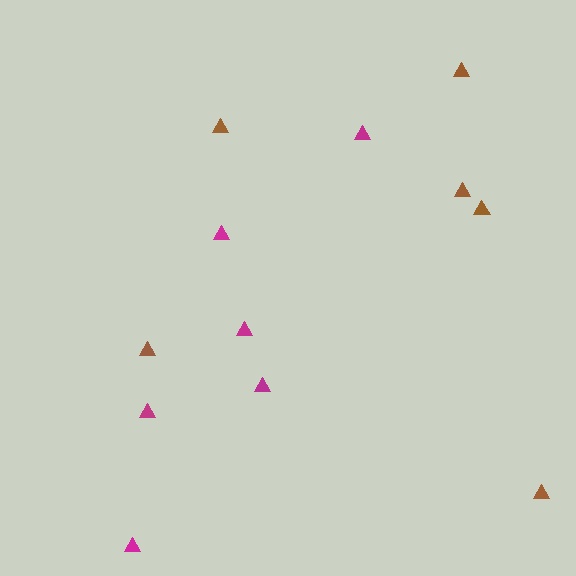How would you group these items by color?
There are 2 groups: one group of brown triangles (6) and one group of magenta triangles (6).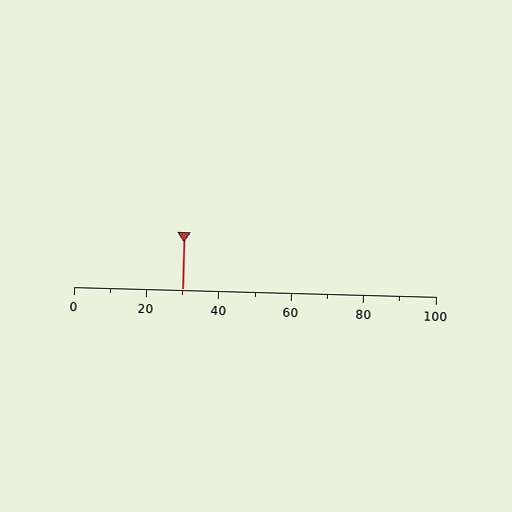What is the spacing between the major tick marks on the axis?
The major ticks are spaced 20 apart.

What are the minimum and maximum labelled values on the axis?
The axis runs from 0 to 100.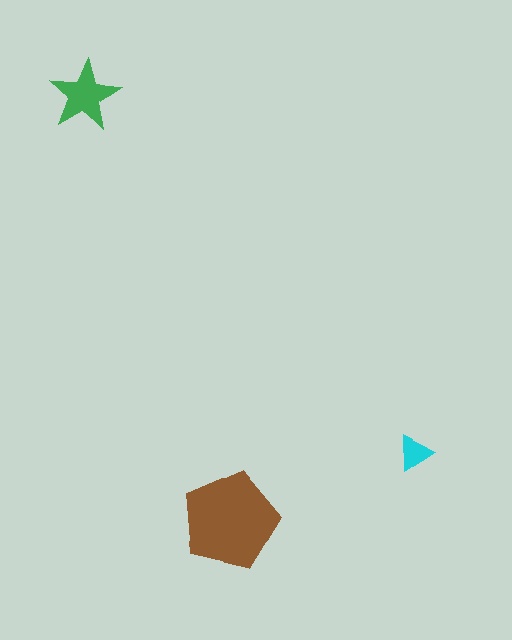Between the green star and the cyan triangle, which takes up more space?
The green star.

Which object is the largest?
The brown pentagon.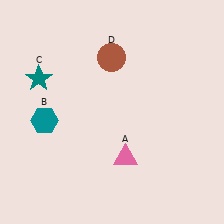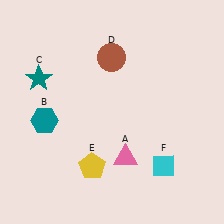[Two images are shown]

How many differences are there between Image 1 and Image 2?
There are 2 differences between the two images.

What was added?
A yellow pentagon (E), a cyan diamond (F) were added in Image 2.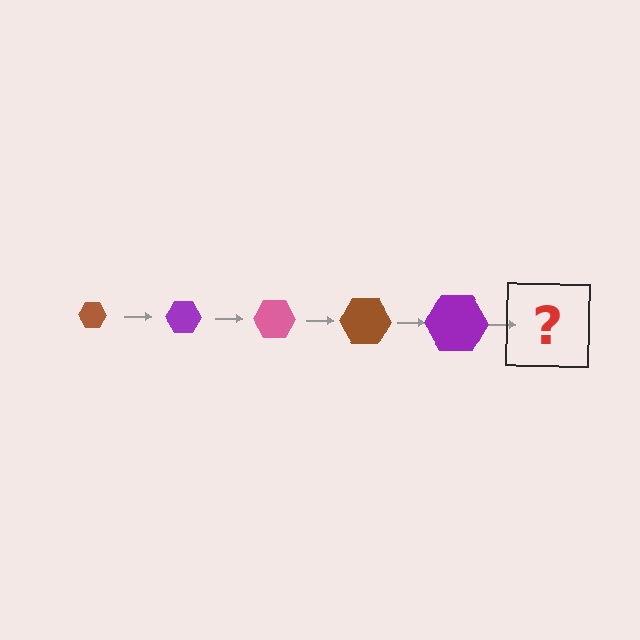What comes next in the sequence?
The next element should be a pink hexagon, larger than the previous one.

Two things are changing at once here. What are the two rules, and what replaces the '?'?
The two rules are that the hexagon grows larger each step and the color cycles through brown, purple, and pink. The '?' should be a pink hexagon, larger than the previous one.